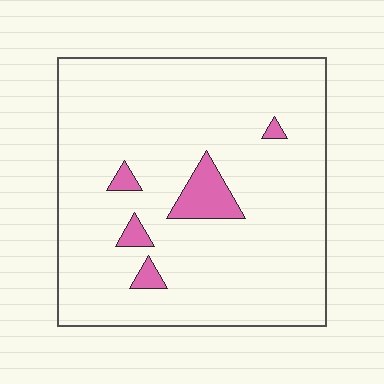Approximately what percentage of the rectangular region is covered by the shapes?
Approximately 5%.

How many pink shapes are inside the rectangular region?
5.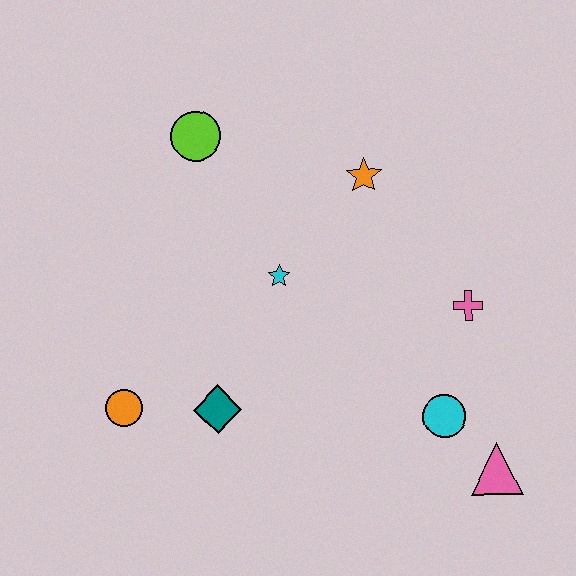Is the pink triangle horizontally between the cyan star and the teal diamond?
No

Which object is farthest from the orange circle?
The pink triangle is farthest from the orange circle.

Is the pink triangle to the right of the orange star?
Yes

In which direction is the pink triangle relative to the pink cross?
The pink triangle is below the pink cross.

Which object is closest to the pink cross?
The cyan circle is closest to the pink cross.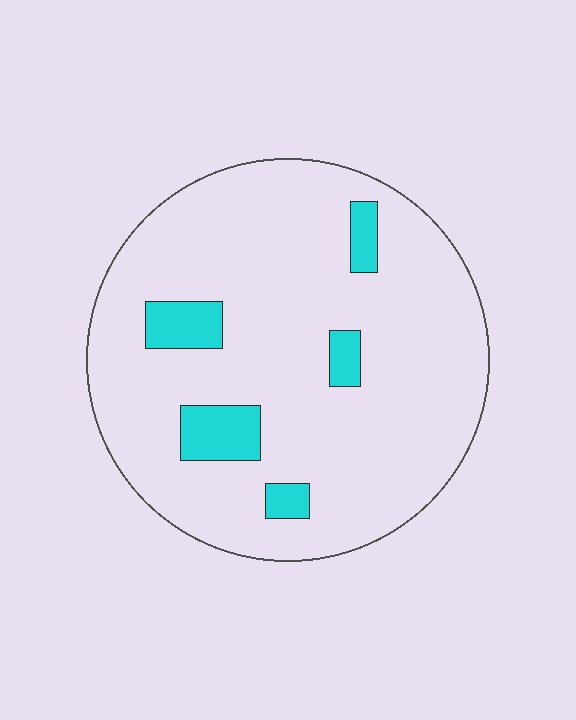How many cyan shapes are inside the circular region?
5.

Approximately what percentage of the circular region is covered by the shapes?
Approximately 10%.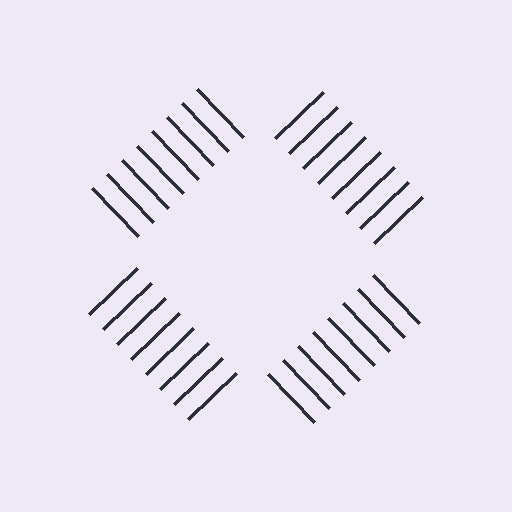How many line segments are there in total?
32 — 8 along each of the 4 edges.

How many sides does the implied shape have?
4 sides — the line-ends trace a square.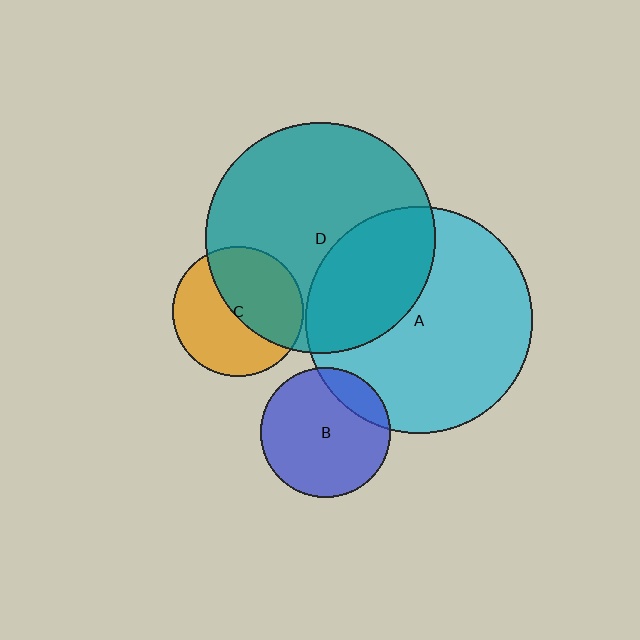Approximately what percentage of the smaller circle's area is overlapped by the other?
Approximately 35%.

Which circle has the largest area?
Circle D (teal).